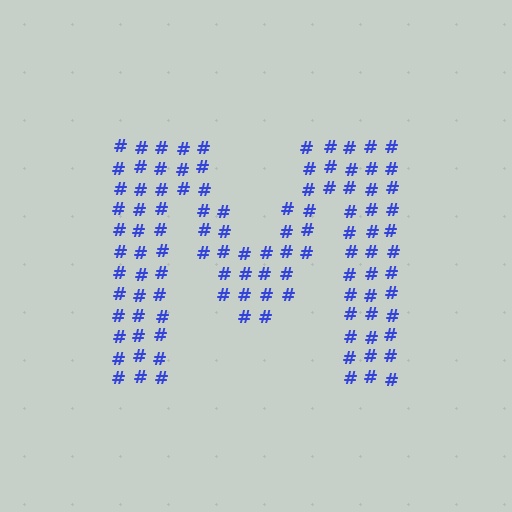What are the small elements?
The small elements are hash symbols.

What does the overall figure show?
The overall figure shows the letter M.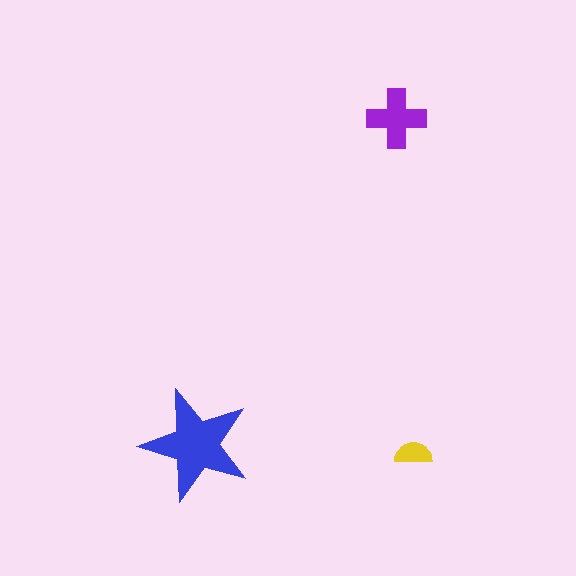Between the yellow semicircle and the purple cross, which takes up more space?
The purple cross.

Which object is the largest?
The blue star.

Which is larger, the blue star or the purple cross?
The blue star.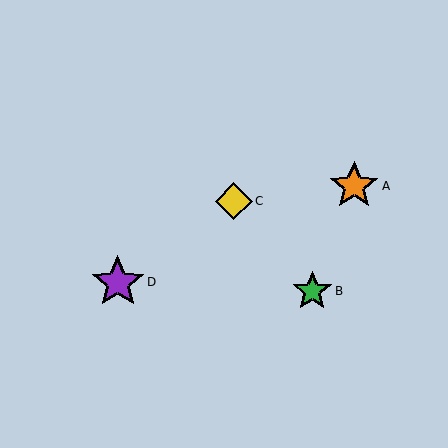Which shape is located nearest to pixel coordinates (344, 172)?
The orange star (labeled A) at (354, 186) is nearest to that location.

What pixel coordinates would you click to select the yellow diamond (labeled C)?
Click at (234, 201) to select the yellow diamond C.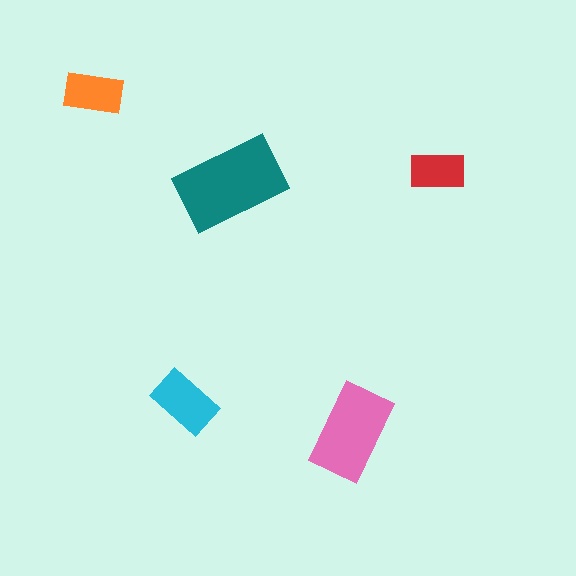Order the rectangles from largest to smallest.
the teal one, the pink one, the cyan one, the orange one, the red one.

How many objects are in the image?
There are 5 objects in the image.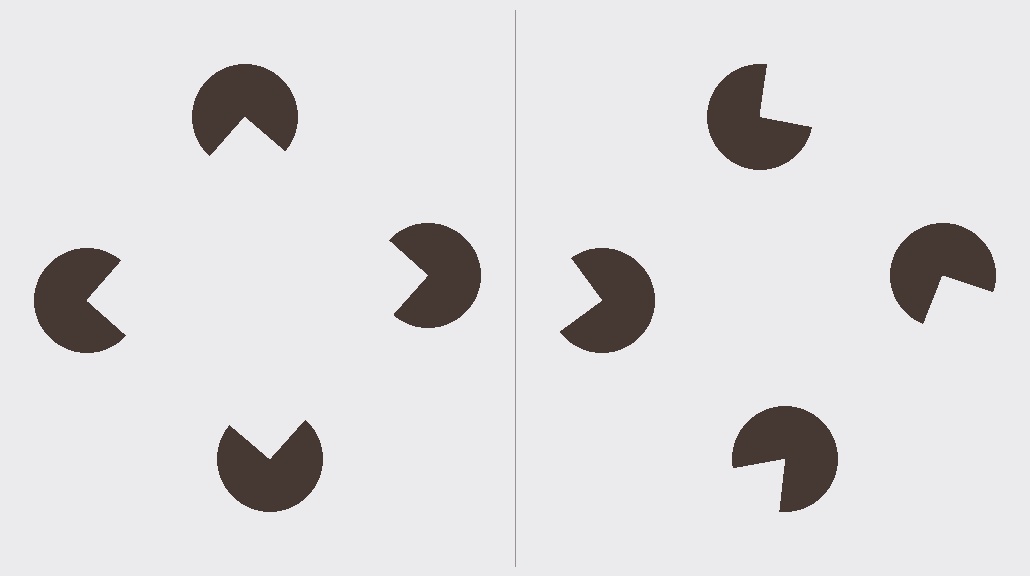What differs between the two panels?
The pac-man discs are positioned identically on both sides; only the wedge orientations differ. On the left they align to a square; on the right they are misaligned.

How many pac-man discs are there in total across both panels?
8 — 4 on each side.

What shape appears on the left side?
An illusory square.